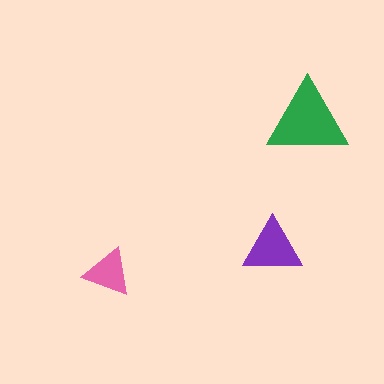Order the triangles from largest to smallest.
the green one, the purple one, the pink one.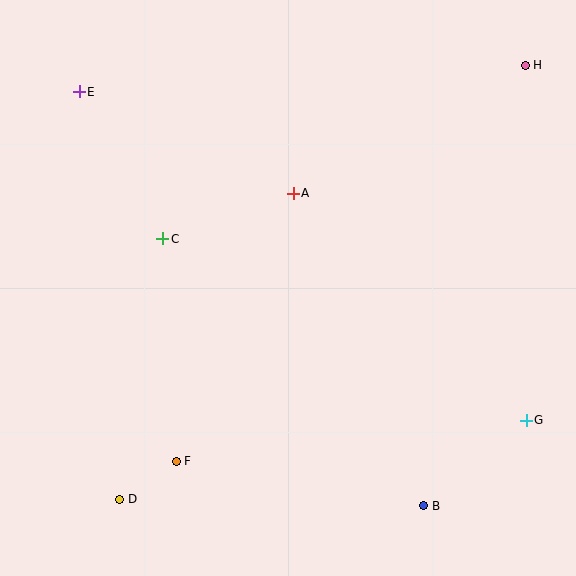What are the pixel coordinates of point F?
Point F is at (176, 461).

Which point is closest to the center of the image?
Point A at (293, 193) is closest to the center.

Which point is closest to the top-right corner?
Point H is closest to the top-right corner.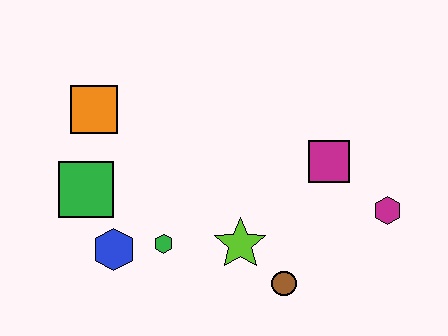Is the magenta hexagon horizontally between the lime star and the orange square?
No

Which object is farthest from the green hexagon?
The magenta hexagon is farthest from the green hexagon.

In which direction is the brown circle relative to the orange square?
The brown circle is to the right of the orange square.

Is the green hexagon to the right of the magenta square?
No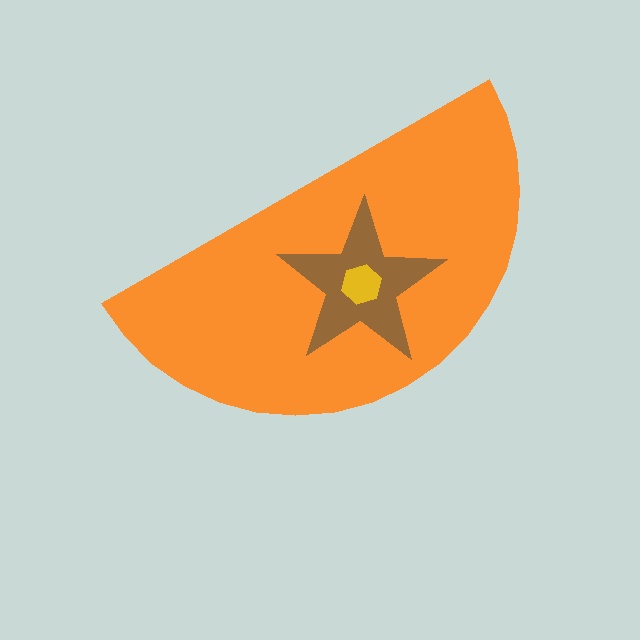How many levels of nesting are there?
3.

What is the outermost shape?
The orange semicircle.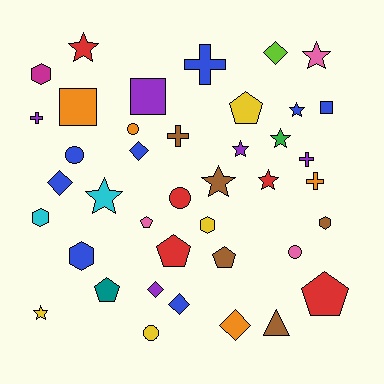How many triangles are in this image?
There is 1 triangle.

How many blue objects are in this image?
There are 8 blue objects.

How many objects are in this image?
There are 40 objects.